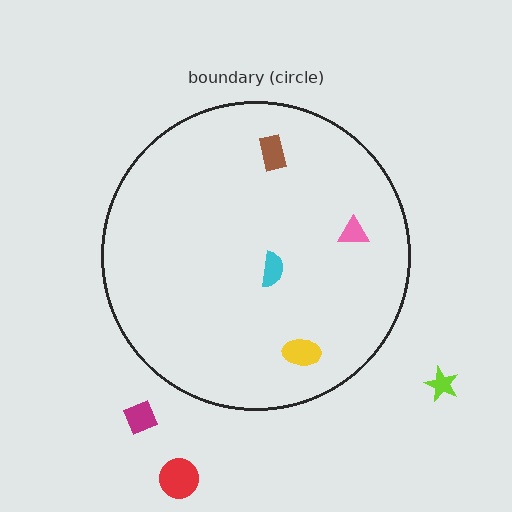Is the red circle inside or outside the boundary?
Outside.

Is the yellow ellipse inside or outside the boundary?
Inside.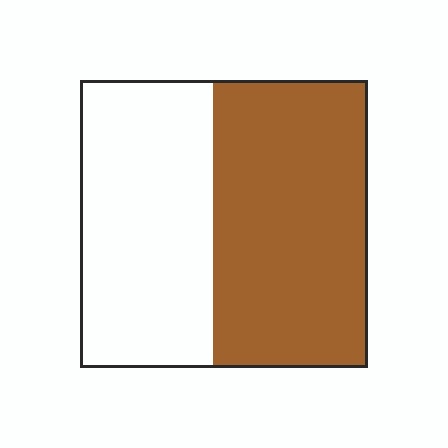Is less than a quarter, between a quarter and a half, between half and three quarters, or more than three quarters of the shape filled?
Between half and three quarters.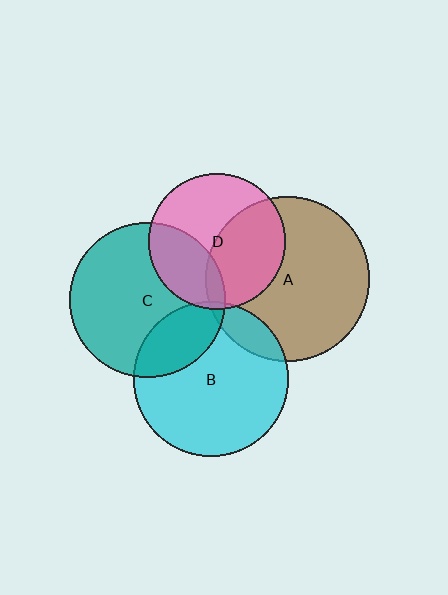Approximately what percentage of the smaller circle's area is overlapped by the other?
Approximately 10%.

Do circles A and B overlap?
Yes.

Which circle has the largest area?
Circle A (brown).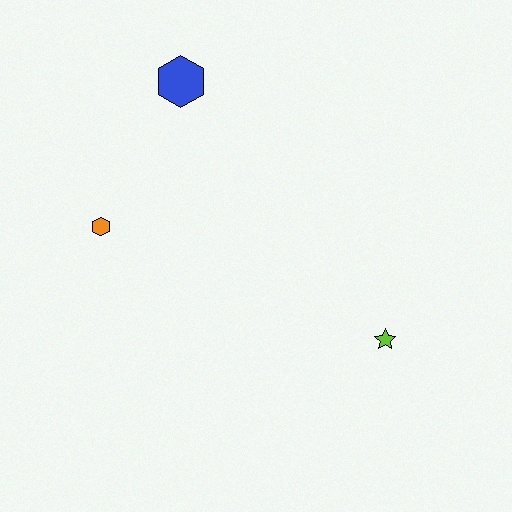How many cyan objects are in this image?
There are no cyan objects.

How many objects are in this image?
There are 3 objects.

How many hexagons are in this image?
There are 2 hexagons.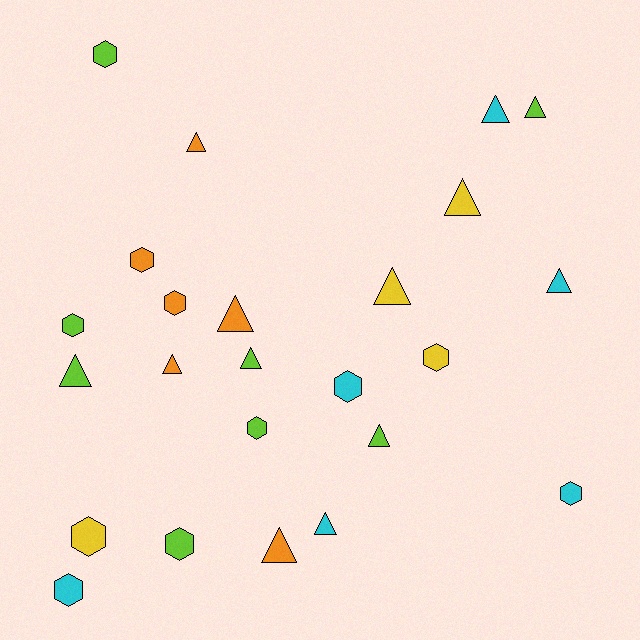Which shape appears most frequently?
Triangle, with 13 objects.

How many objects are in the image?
There are 24 objects.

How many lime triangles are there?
There are 4 lime triangles.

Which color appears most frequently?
Lime, with 8 objects.